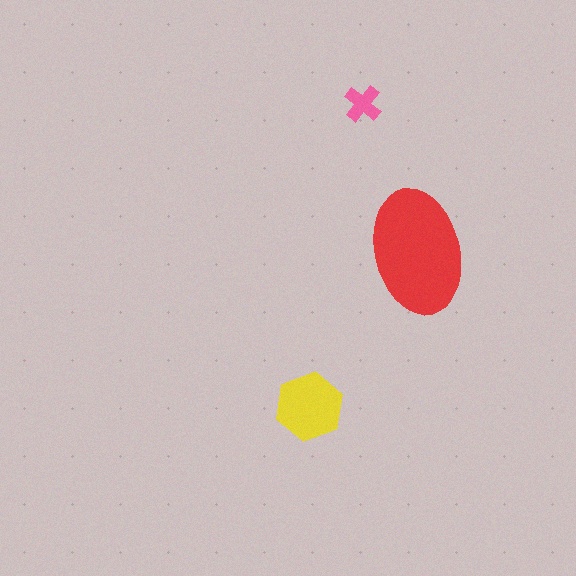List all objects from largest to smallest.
The red ellipse, the yellow hexagon, the pink cross.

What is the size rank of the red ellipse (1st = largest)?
1st.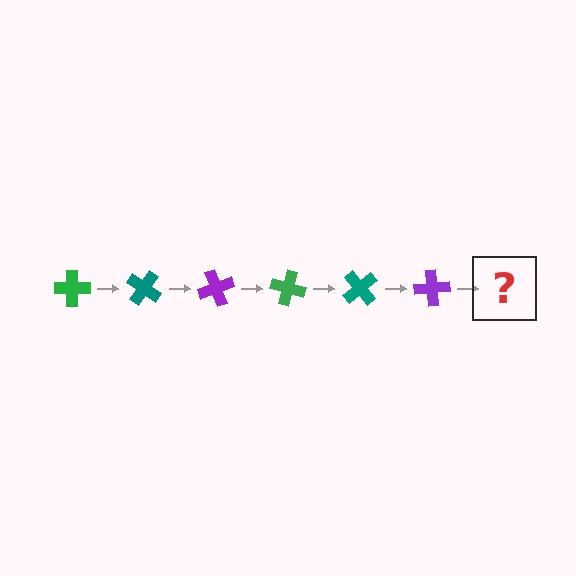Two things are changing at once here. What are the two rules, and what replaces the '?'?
The two rules are that it rotates 35 degrees each step and the color cycles through green, teal, and purple. The '?' should be a green cross, rotated 210 degrees from the start.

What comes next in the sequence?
The next element should be a green cross, rotated 210 degrees from the start.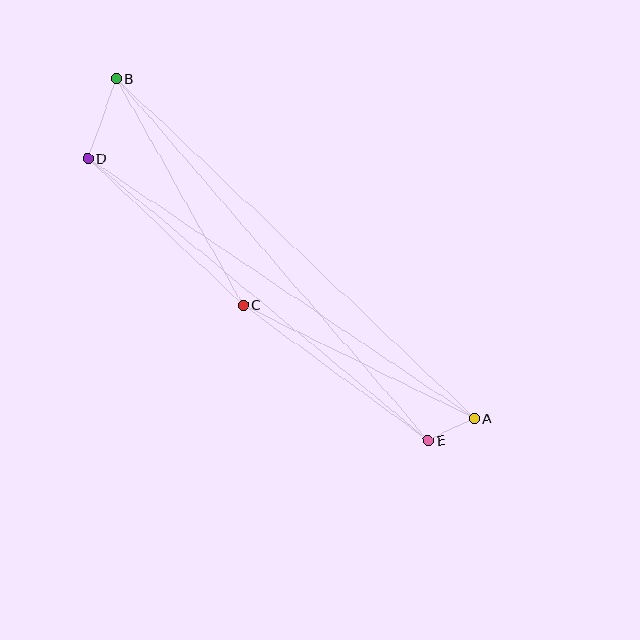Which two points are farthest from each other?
Points A and B are farthest from each other.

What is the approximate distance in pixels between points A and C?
The distance between A and C is approximately 258 pixels.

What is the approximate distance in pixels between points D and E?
The distance between D and E is approximately 442 pixels.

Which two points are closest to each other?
Points A and E are closest to each other.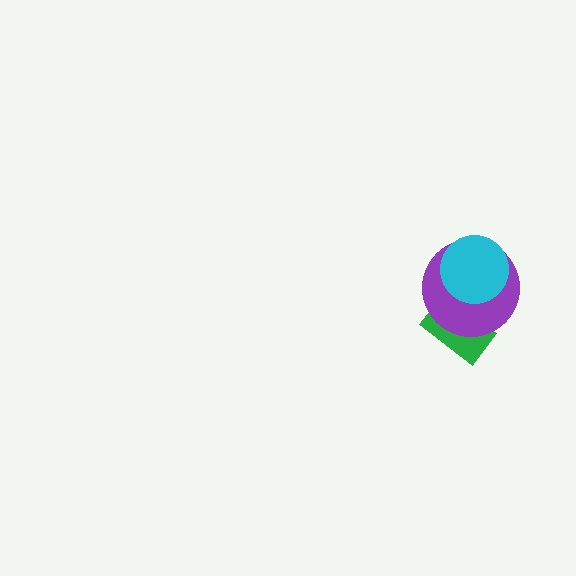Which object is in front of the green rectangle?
The purple circle is in front of the green rectangle.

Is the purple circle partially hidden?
Yes, it is partially covered by another shape.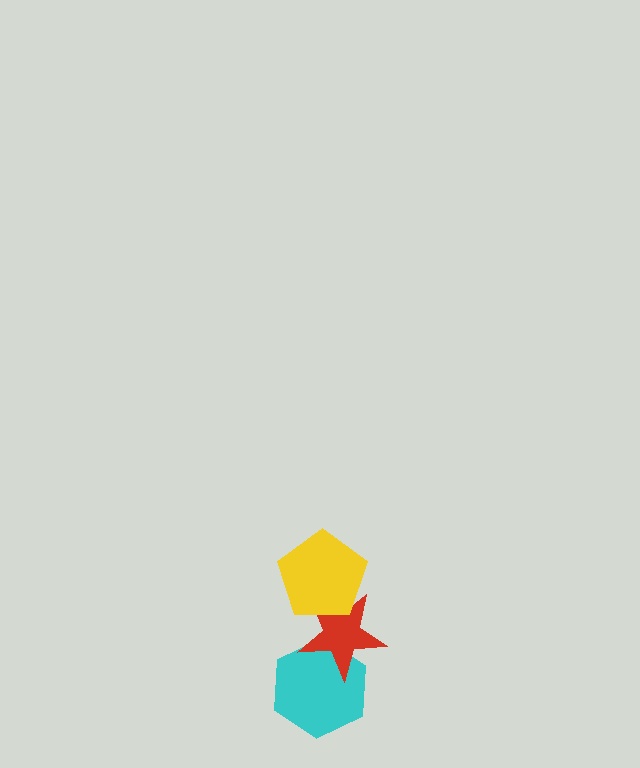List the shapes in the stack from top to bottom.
From top to bottom: the yellow pentagon, the red star, the cyan hexagon.